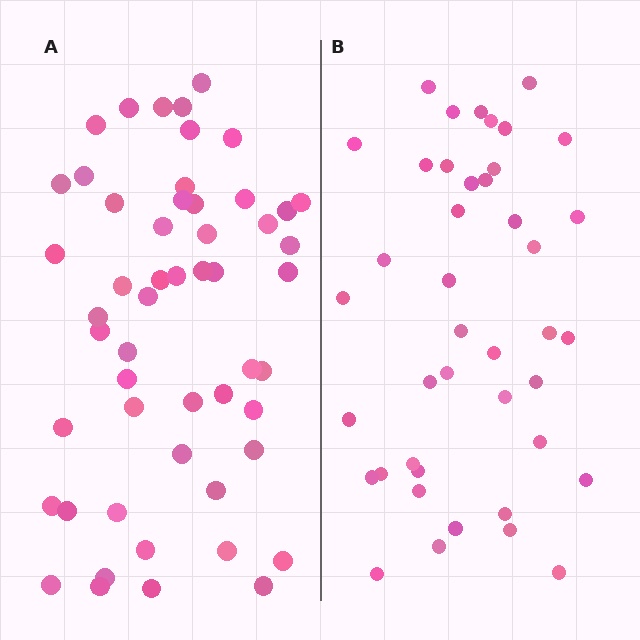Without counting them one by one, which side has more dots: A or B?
Region A (the left region) has more dots.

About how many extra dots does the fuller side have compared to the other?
Region A has roughly 12 or so more dots than region B.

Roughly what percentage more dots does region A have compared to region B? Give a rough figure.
About 25% more.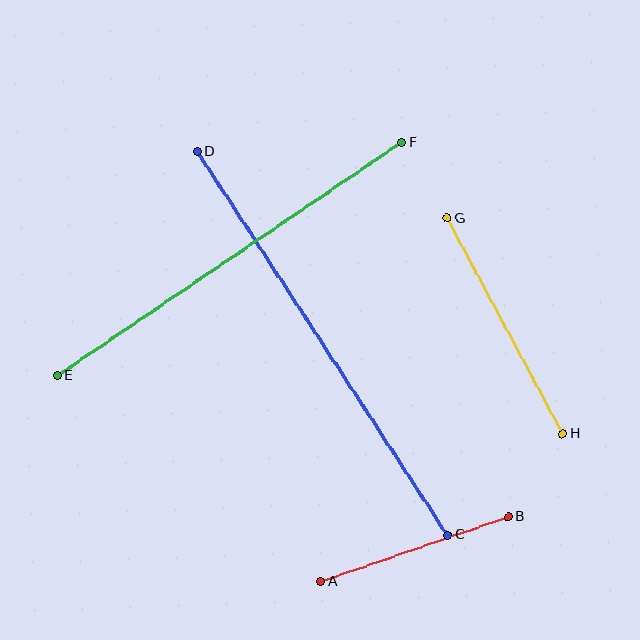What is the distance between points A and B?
The distance is approximately 198 pixels.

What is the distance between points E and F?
The distance is approximately 416 pixels.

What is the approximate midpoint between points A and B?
The midpoint is at approximately (415, 549) pixels.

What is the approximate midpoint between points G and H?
The midpoint is at approximately (505, 326) pixels.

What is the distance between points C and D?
The distance is approximately 458 pixels.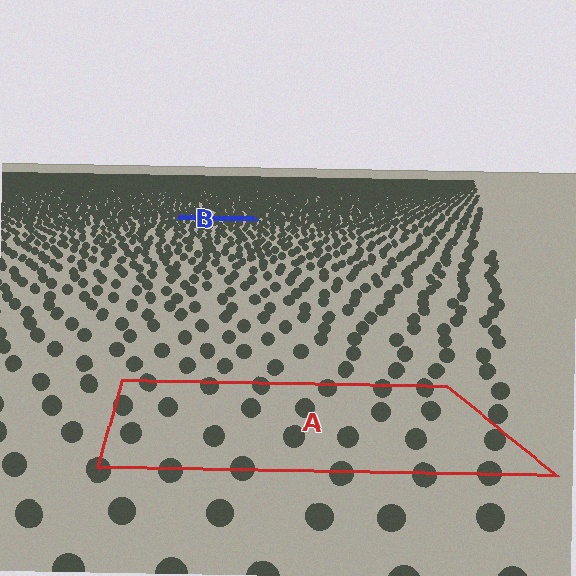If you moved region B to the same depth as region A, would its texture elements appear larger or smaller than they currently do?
They would appear larger. At a closer depth, the same texture elements are projected at a bigger on-screen size.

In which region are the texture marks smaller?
The texture marks are smaller in region B, because it is farther away.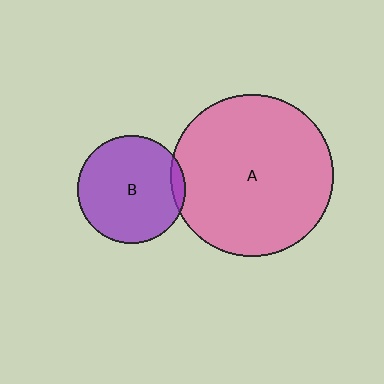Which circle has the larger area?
Circle A (pink).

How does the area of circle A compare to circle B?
Approximately 2.3 times.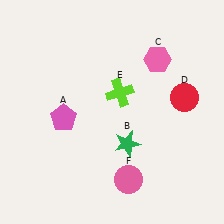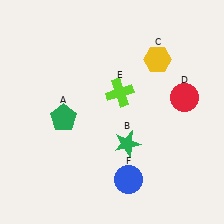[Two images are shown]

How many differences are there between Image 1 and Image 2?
There are 3 differences between the two images.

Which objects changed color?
A changed from pink to green. C changed from pink to yellow. F changed from pink to blue.